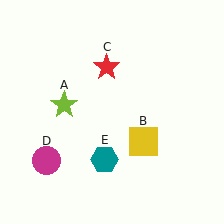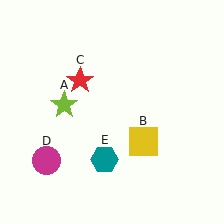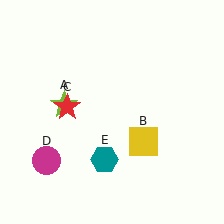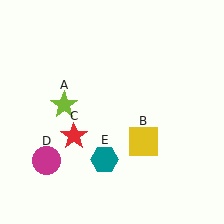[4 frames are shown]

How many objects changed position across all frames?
1 object changed position: red star (object C).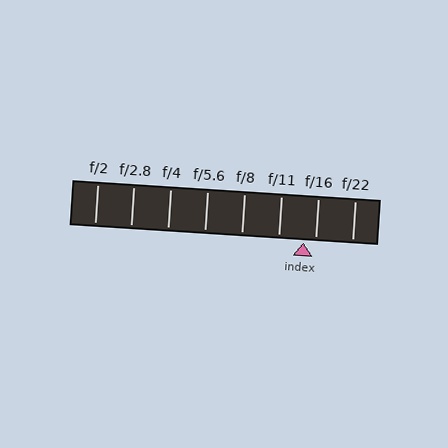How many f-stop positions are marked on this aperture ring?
There are 8 f-stop positions marked.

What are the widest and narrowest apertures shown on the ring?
The widest aperture shown is f/2 and the narrowest is f/22.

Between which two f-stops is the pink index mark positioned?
The index mark is between f/11 and f/16.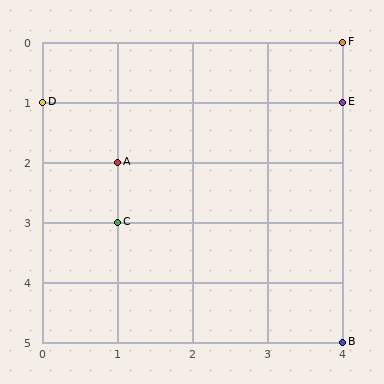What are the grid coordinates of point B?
Point B is at grid coordinates (4, 5).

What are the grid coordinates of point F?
Point F is at grid coordinates (4, 0).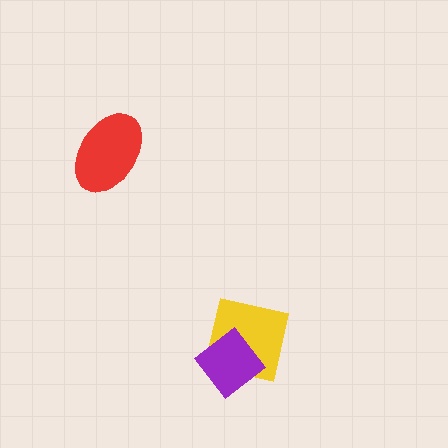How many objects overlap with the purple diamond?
1 object overlaps with the purple diamond.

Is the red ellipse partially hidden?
No, no other shape covers it.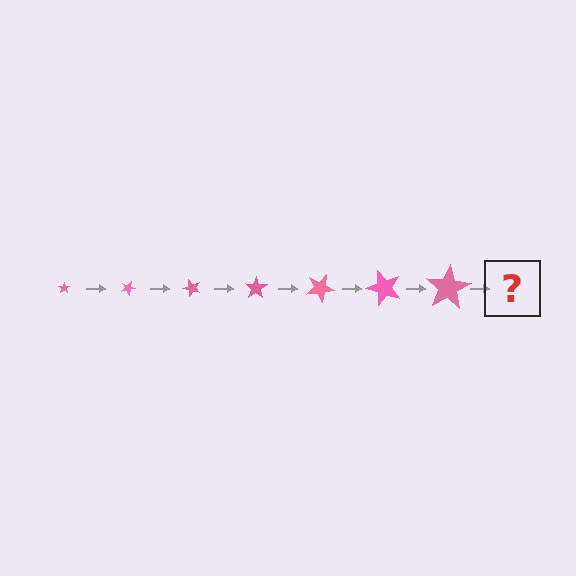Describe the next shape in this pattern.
It should be a star, larger than the previous one and rotated 175 degrees from the start.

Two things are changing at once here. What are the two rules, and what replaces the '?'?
The two rules are that the star grows larger each step and it rotates 25 degrees each step. The '?' should be a star, larger than the previous one and rotated 175 degrees from the start.